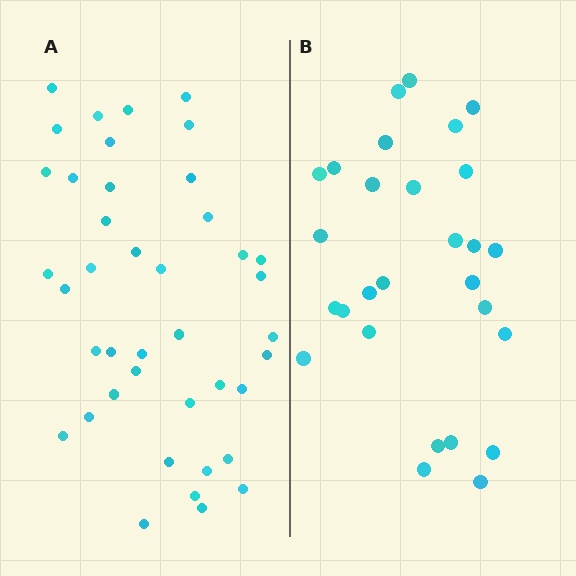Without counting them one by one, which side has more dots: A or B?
Region A (the left region) has more dots.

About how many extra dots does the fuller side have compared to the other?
Region A has approximately 15 more dots than region B.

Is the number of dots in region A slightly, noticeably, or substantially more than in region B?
Region A has substantially more. The ratio is roughly 1.5 to 1.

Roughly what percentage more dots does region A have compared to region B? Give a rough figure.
About 45% more.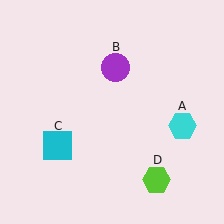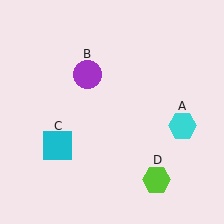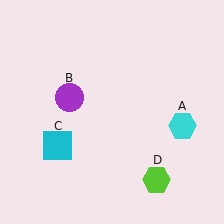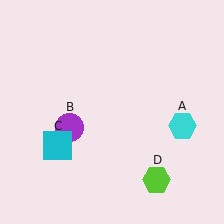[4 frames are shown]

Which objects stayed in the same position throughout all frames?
Cyan hexagon (object A) and cyan square (object C) and lime hexagon (object D) remained stationary.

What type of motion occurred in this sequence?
The purple circle (object B) rotated counterclockwise around the center of the scene.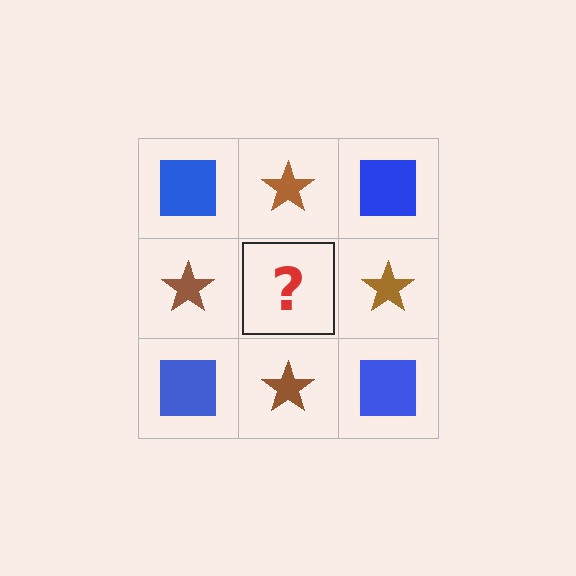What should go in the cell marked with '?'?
The missing cell should contain a blue square.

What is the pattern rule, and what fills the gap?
The rule is that it alternates blue square and brown star in a checkerboard pattern. The gap should be filled with a blue square.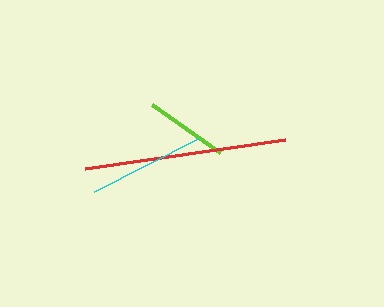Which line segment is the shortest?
The lime line is the shortest at approximately 83 pixels.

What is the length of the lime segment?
The lime segment is approximately 83 pixels long.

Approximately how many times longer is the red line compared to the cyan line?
The red line is approximately 1.7 times the length of the cyan line.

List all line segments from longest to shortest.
From longest to shortest: red, cyan, lime.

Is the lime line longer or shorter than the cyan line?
The cyan line is longer than the lime line.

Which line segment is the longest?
The red line is the longest at approximately 202 pixels.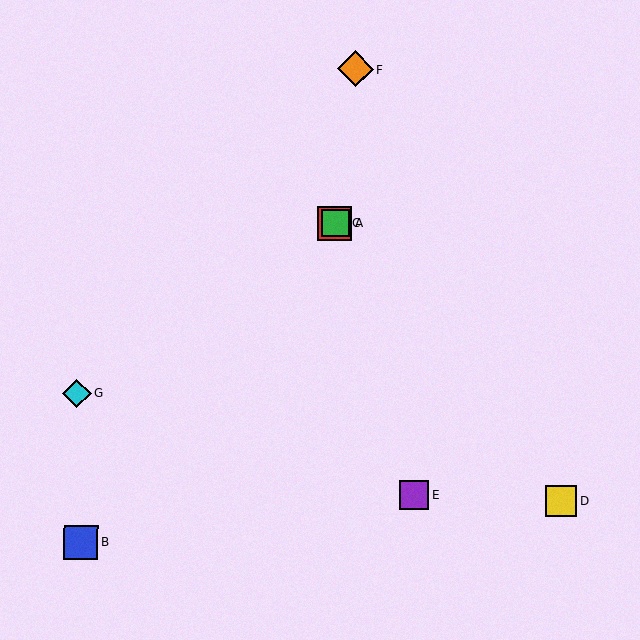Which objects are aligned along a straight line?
Objects A, C, G are aligned along a straight line.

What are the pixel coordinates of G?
Object G is at (77, 393).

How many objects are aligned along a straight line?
3 objects (A, C, G) are aligned along a straight line.